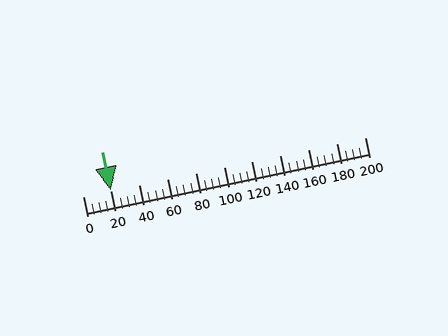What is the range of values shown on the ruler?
The ruler shows values from 0 to 200.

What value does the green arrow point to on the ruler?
The green arrow points to approximately 20.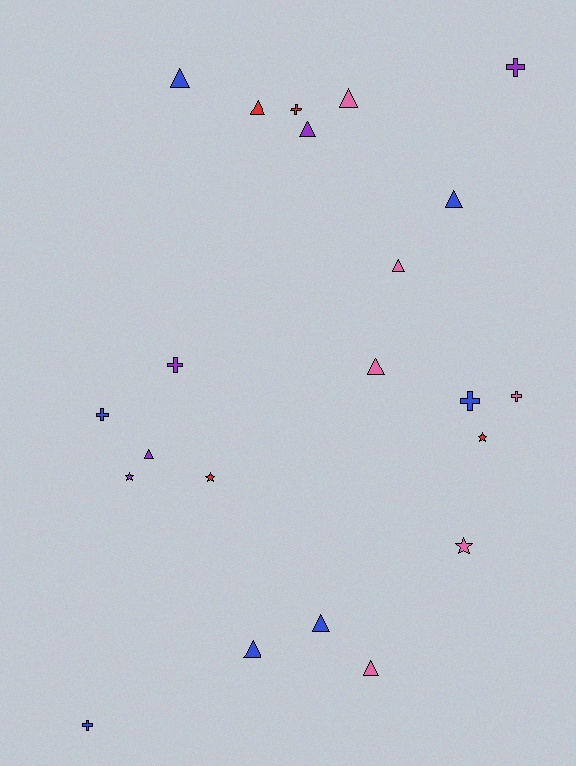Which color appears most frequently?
Blue, with 7 objects.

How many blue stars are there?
There are no blue stars.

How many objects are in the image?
There are 22 objects.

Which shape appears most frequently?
Triangle, with 11 objects.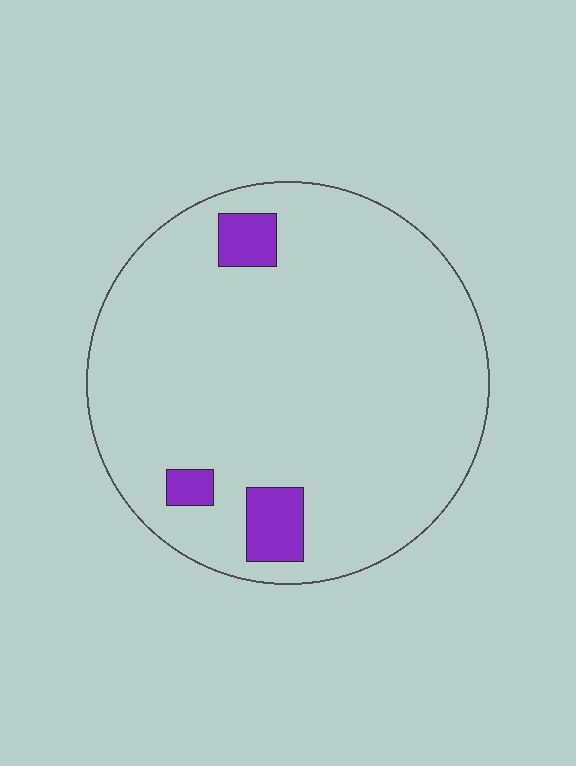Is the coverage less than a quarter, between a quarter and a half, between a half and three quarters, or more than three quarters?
Less than a quarter.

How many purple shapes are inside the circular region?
3.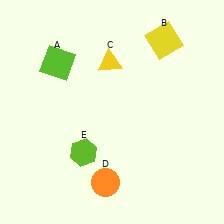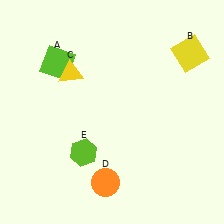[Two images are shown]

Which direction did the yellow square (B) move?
The yellow square (B) moved right.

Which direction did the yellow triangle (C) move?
The yellow triangle (C) moved left.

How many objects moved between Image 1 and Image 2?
2 objects moved between the two images.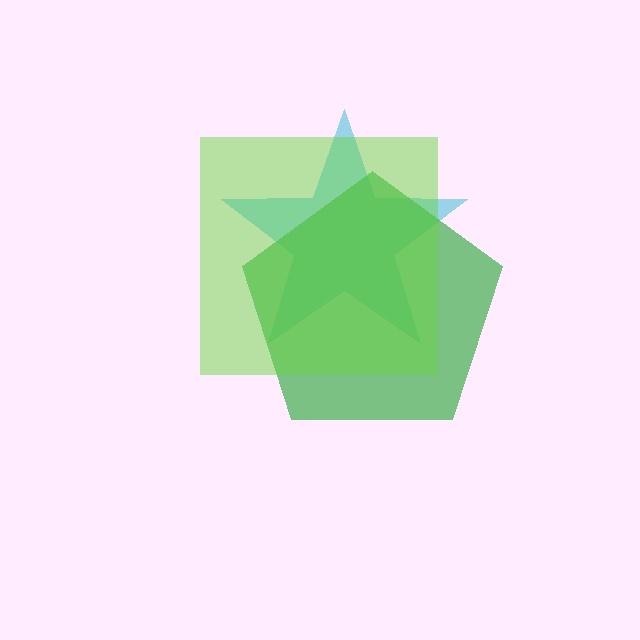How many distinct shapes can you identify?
There are 3 distinct shapes: a cyan star, a green pentagon, a lime square.